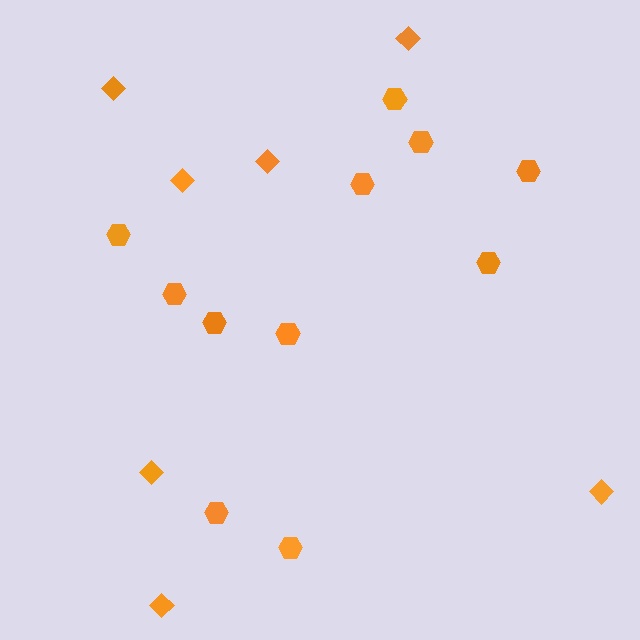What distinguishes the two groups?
There are 2 groups: one group of diamonds (7) and one group of hexagons (11).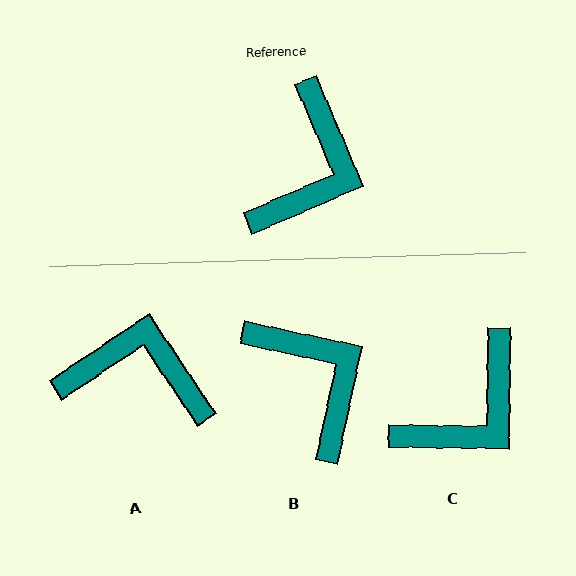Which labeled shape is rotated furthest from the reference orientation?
A, about 101 degrees away.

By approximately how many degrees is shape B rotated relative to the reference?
Approximately 55 degrees counter-clockwise.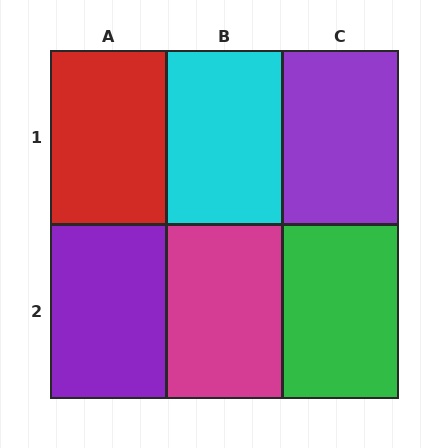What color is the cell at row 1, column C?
Purple.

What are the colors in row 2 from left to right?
Purple, magenta, green.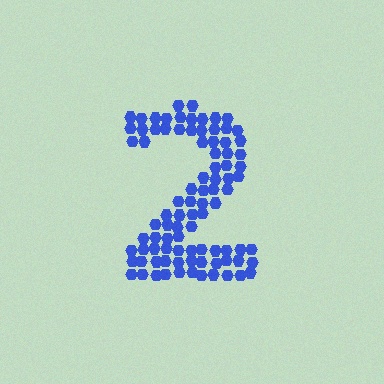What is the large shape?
The large shape is the digit 2.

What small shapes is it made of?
It is made of small hexagons.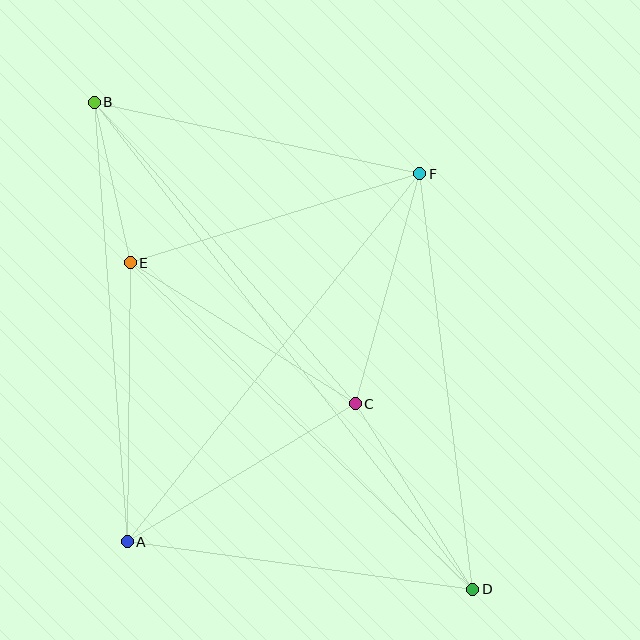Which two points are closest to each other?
Points B and E are closest to each other.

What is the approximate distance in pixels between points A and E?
The distance between A and E is approximately 279 pixels.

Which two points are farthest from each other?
Points B and D are farthest from each other.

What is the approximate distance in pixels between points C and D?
The distance between C and D is approximately 220 pixels.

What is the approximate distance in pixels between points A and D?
The distance between A and D is approximately 349 pixels.